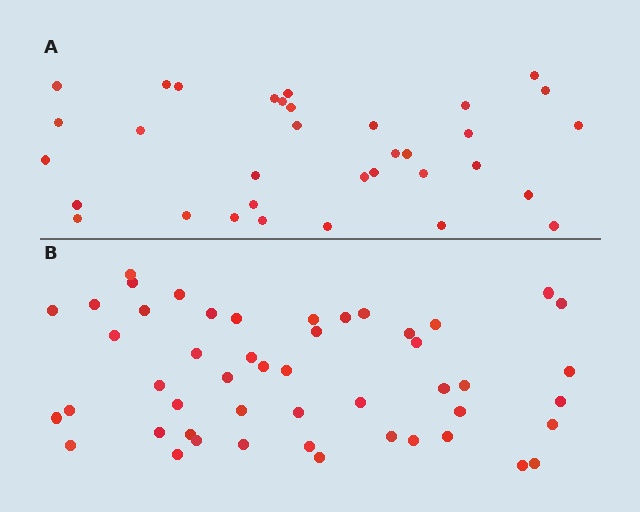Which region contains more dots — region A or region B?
Region B (the bottom region) has more dots.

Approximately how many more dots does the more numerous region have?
Region B has approximately 15 more dots than region A.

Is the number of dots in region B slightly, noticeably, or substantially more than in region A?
Region B has noticeably more, but not dramatically so. The ratio is roughly 1.4 to 1.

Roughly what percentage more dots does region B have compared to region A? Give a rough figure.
About 45% more.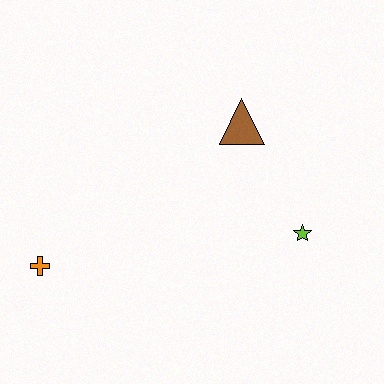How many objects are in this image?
There are 3 objects.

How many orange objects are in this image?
There is 1 orange object.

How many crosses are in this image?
There is 1 cross.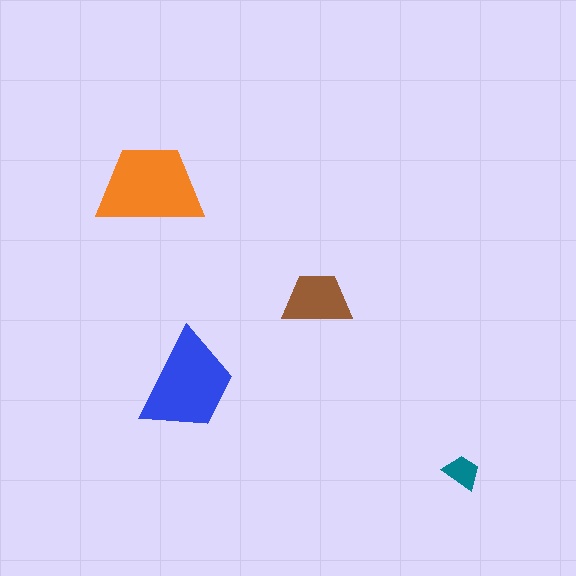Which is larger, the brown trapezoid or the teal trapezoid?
The brown one.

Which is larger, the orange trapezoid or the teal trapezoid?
The orange one.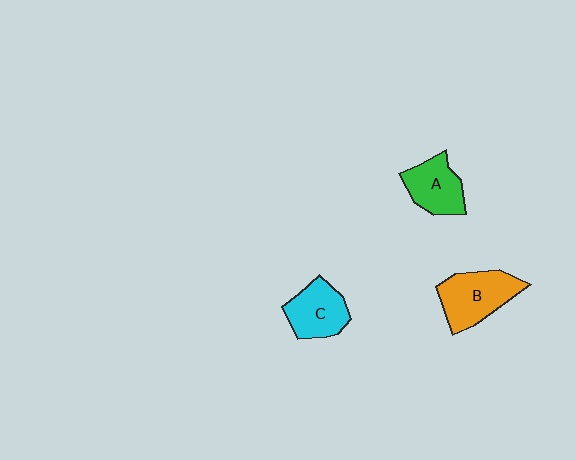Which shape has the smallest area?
Shape A (green).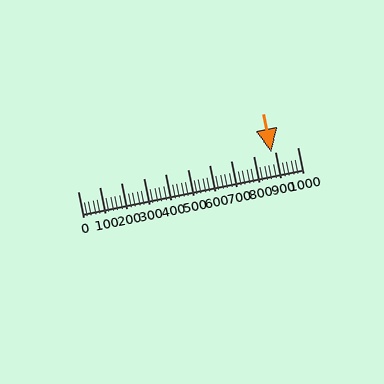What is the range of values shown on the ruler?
The ruler shows values from 0 to 1000.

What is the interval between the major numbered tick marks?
The major tick marks are spaced 100 units apart.